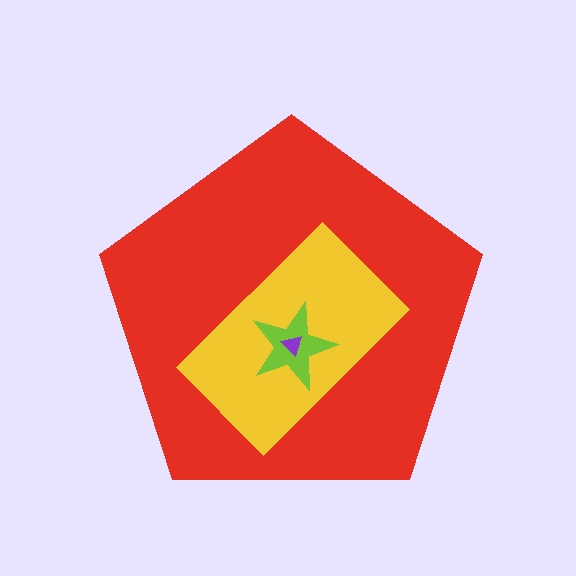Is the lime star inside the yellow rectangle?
Yes.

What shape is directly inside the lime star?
The purple triangle.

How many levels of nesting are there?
4.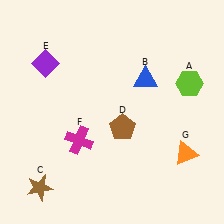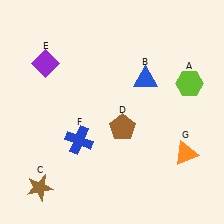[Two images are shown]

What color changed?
The cross (F) changed from magenta in Image 1 to blue in Image 2.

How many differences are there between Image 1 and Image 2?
There is 1 difference between the two images.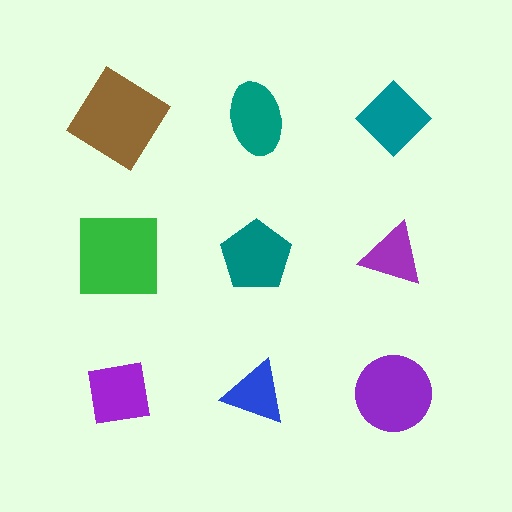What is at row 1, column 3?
A teal diamond.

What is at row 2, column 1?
A green square.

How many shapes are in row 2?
3 shapes.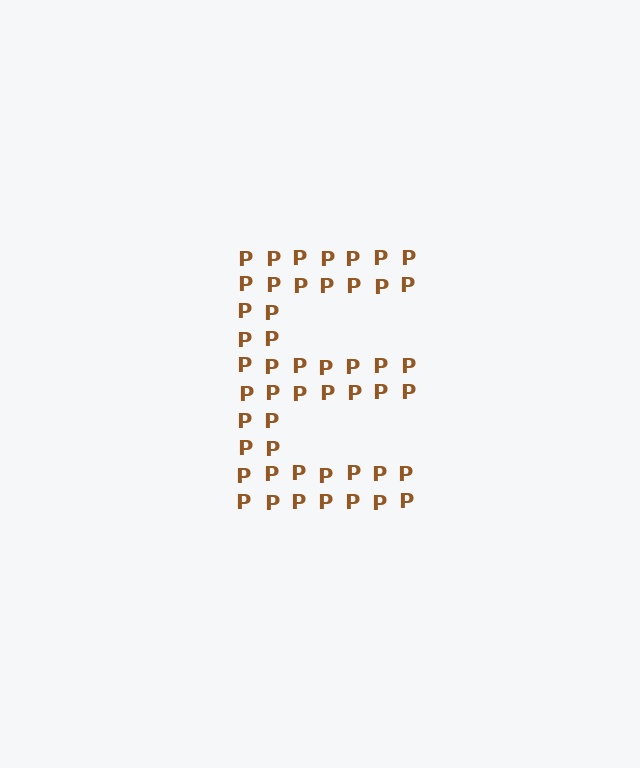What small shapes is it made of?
It is made of small letter P's.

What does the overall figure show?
The overall figure shows the letter E.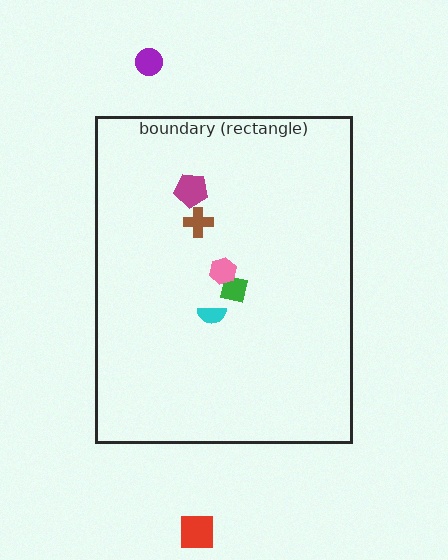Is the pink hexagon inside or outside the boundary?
Inside.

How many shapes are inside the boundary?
5 inside, 2 outside.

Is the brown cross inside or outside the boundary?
Inside.